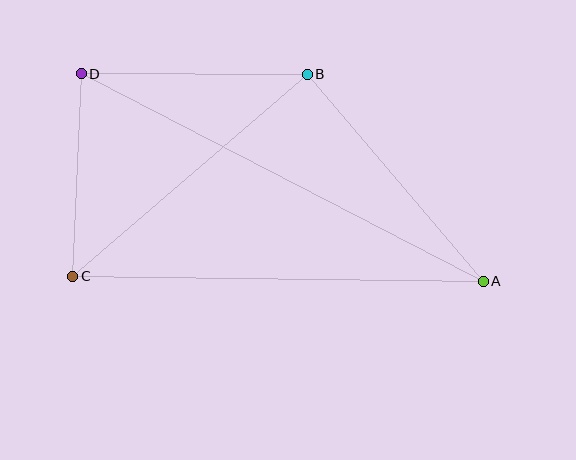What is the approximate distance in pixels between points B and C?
The distance between B and C is approximately 309 pixels.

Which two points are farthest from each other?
Points A and D are farthest from each other.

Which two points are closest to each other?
Points C and D are closest to each other.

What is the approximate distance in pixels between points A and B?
The distance between A and B is approximately 272 pixels.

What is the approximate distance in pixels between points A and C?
The distance between A and C is approximately 410 pixels.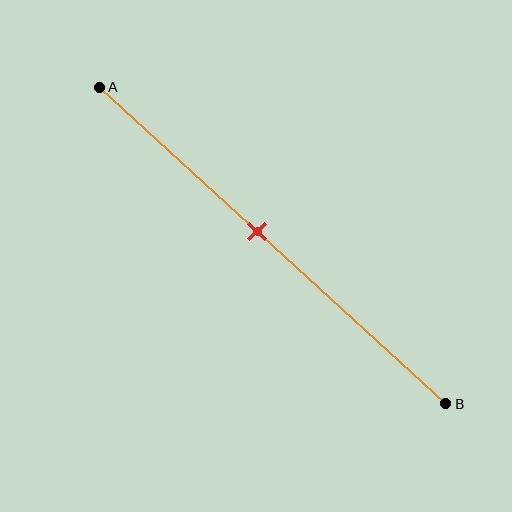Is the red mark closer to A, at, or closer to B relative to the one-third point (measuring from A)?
The red mark is closer to point B than the one-third point of segment AB.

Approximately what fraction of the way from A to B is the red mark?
The red mark is approximately 45% of the way from A to B.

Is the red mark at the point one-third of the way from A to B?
No, the mark is at about 45% from A, not at the 33% one-third point.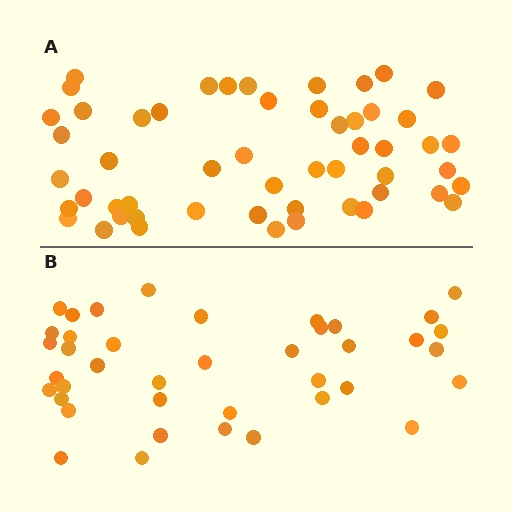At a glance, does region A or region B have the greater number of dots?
Region A (the top region) has more dots.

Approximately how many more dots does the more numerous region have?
Region A has approximately 15 more dots than region B.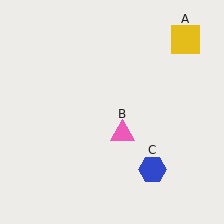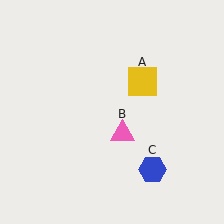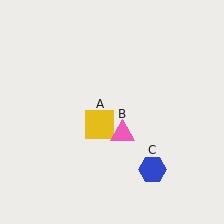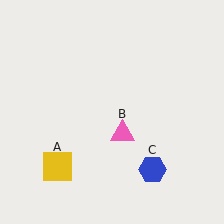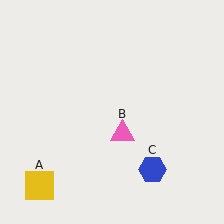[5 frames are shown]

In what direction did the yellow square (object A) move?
The yellow square (object A) moved down and to the left.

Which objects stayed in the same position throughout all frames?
Pink triangle (object B) and blue hexagon (object C) remained stationary.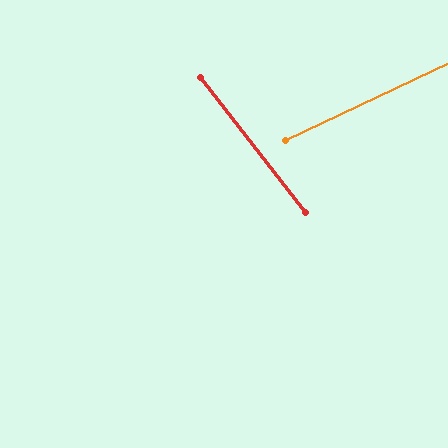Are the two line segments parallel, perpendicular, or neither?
Neither parallel nor perpendicular — they differ by about 78°.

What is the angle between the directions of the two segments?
Approximately 78 degrees.